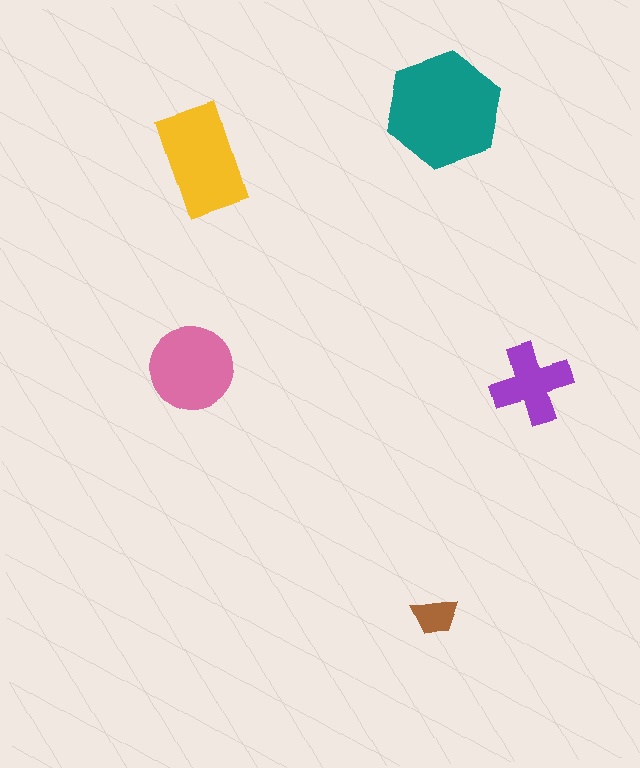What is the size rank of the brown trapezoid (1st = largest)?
5th.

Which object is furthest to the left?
The pink circle is leftmost.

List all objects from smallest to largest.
The brown trapezoid, the purple cross, the pink circle, the yellow rectangle, the teal hexagon.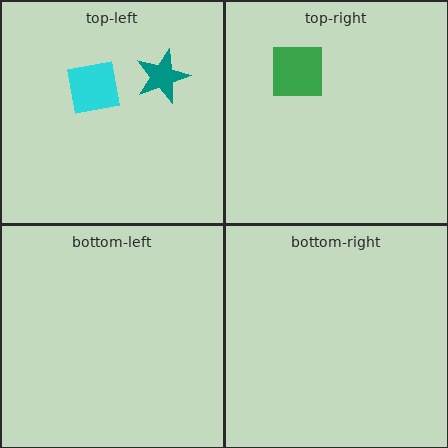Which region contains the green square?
The top-right region.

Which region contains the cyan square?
The top-left region.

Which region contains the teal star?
The top-left region.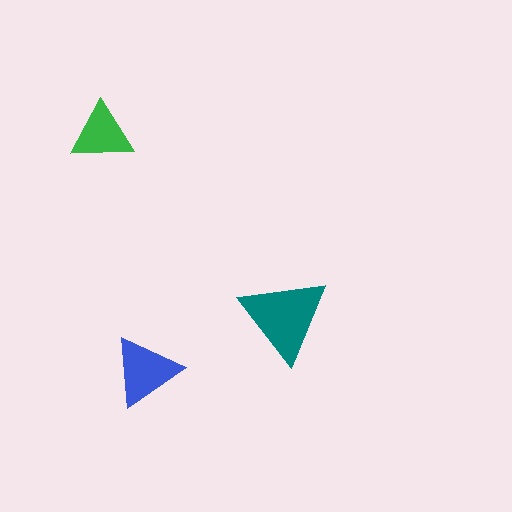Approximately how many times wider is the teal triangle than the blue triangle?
About 1.5 times wider.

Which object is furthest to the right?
The teal triangle is rightmost.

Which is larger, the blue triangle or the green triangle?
The blue one.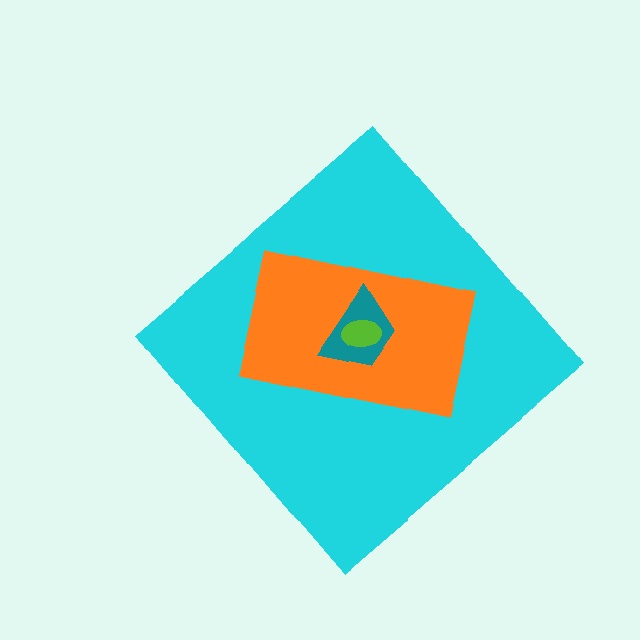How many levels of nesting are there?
4.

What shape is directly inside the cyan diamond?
The orange rectangle.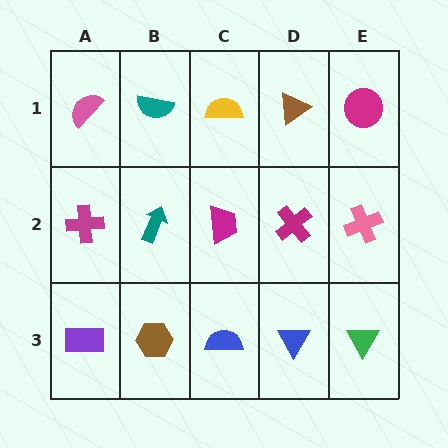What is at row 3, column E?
A green triangle.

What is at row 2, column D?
A magenta cross.